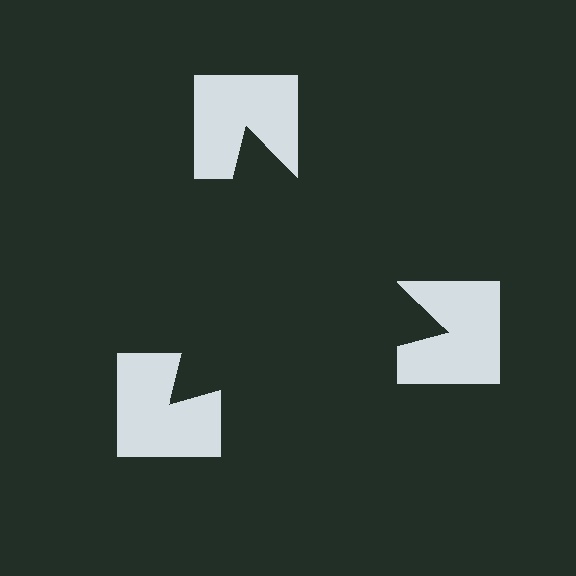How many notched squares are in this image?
There are 3 — one at each vertex of the illusory triangle.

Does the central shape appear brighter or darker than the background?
It typically appears slightly darker than the background, even though no actual brightness change is drawn.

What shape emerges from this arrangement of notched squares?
An illusory triangle — its edges are inferred from the aligned wedge cuts in the notched squares, not physically drawn.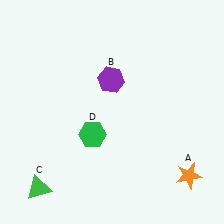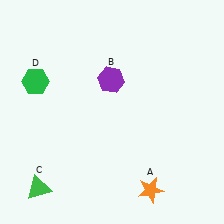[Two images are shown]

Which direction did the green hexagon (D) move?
The green hexagon (D) moved left.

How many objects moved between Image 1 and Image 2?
2 objects moved between the two images.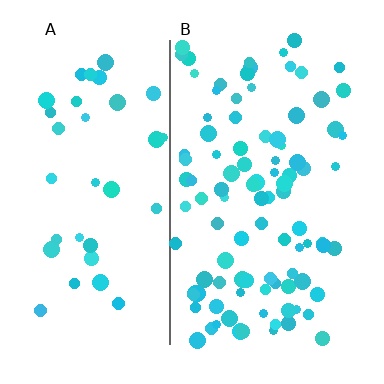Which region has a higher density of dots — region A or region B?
B (the right).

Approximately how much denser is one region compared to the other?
Approximately 2.7× — region B over region A.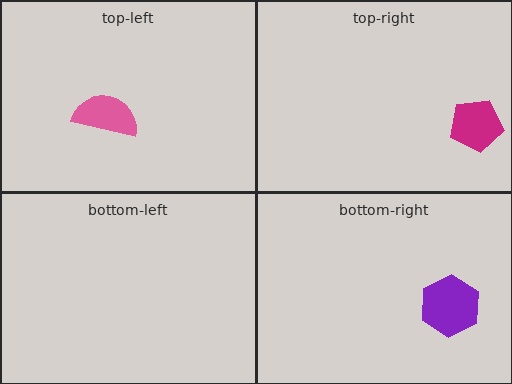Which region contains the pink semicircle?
The top-left region.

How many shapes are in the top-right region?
1.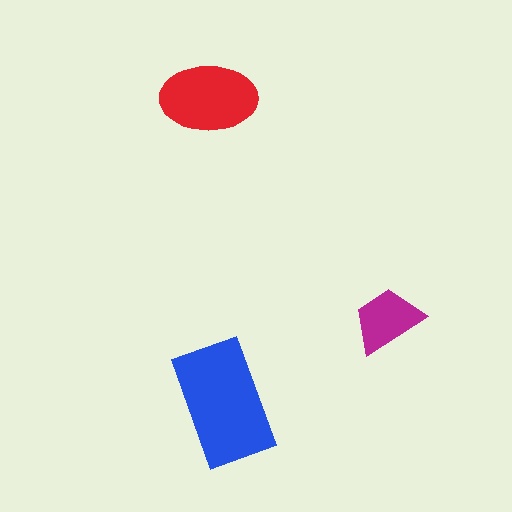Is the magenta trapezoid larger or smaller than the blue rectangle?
Smaller.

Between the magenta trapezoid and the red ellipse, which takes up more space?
The red ellipse.